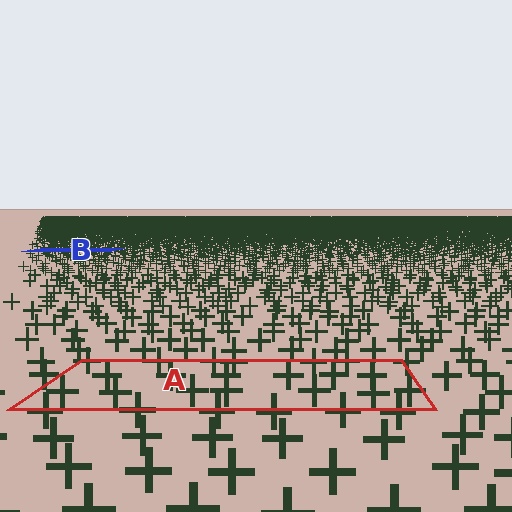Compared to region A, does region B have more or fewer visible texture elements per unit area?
Region B has more texture elements per unit area — they are packed more densely because it is farther away.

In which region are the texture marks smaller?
The texture marks are smaller in region B, because it is farther away.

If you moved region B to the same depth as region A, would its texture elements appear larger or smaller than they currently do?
They would appear larger. At a closer depth, the same texture elements are projected at a bigger on-screen size.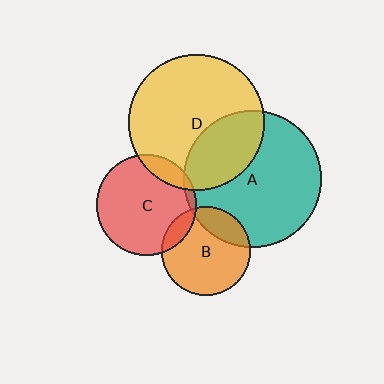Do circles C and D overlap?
Yes.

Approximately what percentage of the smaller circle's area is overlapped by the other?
Approximately 15%.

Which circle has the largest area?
Circle A (teal).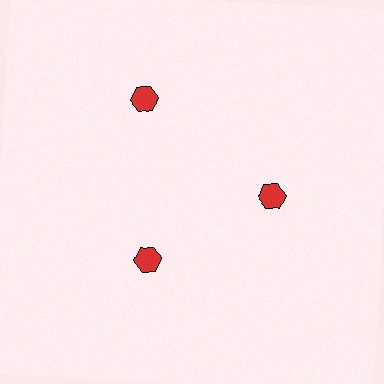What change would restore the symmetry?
The symmetry would be restored by moving it inward, back onto the ring so that all 3 hexagons sit at equal angles and equal distance from the center.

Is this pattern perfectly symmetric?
No. The 3 red hexagons are arranged in a ring, but one element near the 11 o'clock position is pushed outward from the center, breaking the 3-fold rotational symmetry.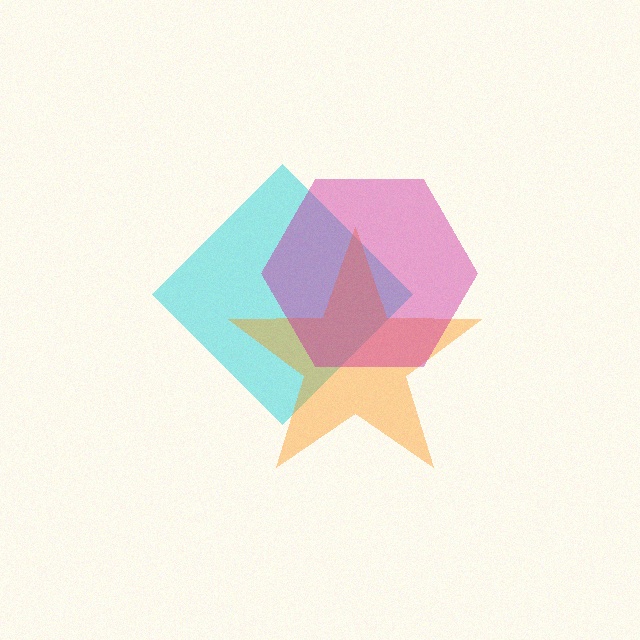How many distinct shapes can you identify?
There are 3 distinct shapes: a cyan diamond, an orange star, a magenta hexagon.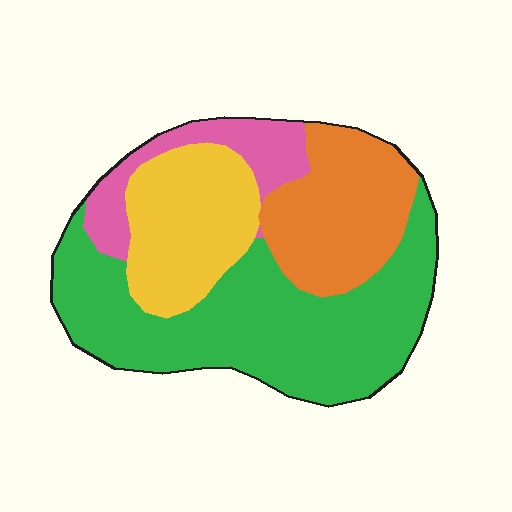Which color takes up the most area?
Green, at roughly 45%.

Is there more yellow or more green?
Green.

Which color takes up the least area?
Pink, at roughly 10%.